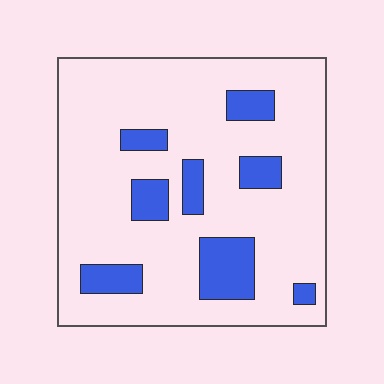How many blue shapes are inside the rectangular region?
8.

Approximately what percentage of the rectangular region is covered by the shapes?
Approximately 15%.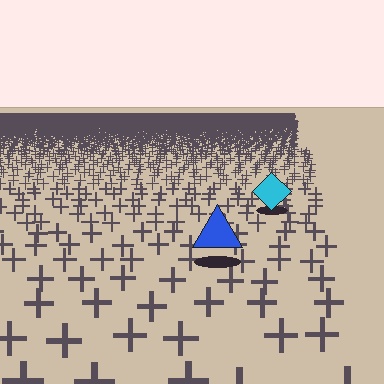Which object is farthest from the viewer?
The cyan diamond is farthest from the viewer. It appears smaller and the ground texture around it is denser.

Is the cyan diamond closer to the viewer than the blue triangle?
No. The blue triangle is closer — you can tell from the texture gradient: the ground texture is coarser near it.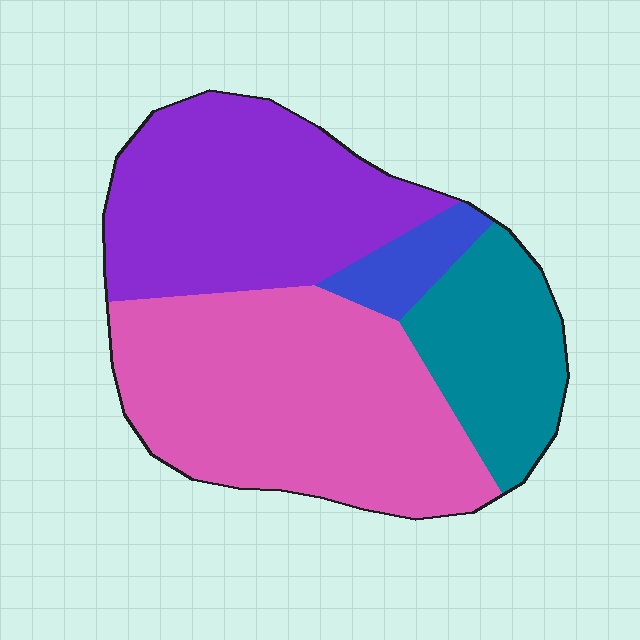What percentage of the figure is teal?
Teal takes up about one sixth (1/6) of the figure.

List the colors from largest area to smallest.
From largest to smallest: pink, purple, teal, blue.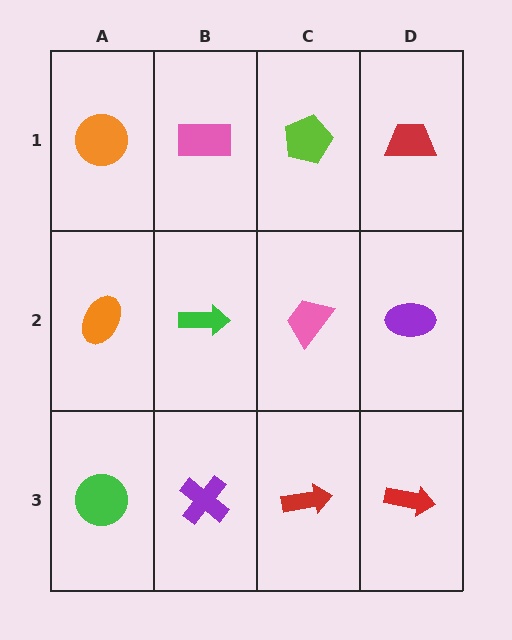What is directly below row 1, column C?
A pink trapezoid.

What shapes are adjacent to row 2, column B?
A pink rectangle (row 1, column B), a purple cross (row 3, column B), an orange ellipse (row 2, column A), a pink trapezoid (row 2, column C).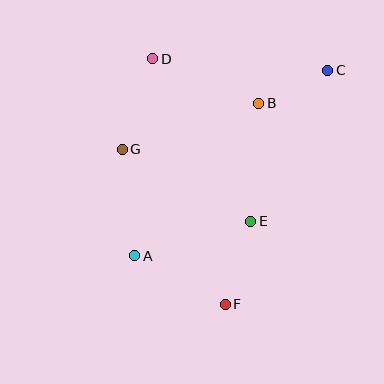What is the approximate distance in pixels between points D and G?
The distance between D and G is approximately 95 pixels.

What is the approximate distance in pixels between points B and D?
The distance between B and D is approximately 115 pixels.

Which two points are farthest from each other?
Points A and C are farthest from each other.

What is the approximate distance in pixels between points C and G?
The distance between C and G is approximately 220 pixels.